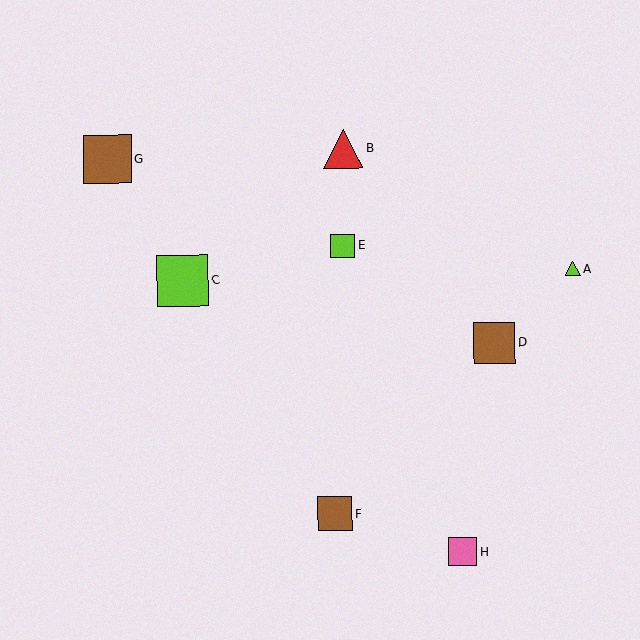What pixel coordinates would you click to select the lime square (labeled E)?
Click at (343, 246) to select the lime square E.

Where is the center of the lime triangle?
The center of the lime triangle is at (573, 269).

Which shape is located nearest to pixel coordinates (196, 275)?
The lime square (labeled C) at (183, 280) is nearest to that location.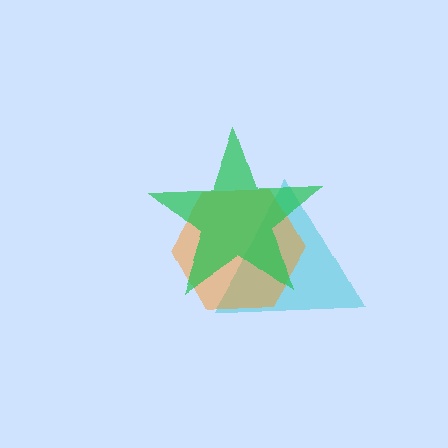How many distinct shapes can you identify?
There are 3 distinct shapes: a cyan triangle, an orange hexagon, a green star.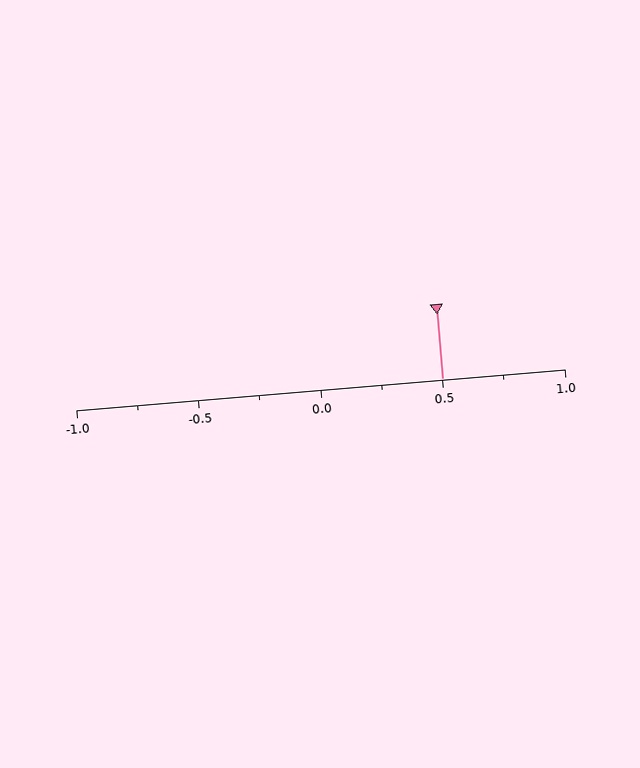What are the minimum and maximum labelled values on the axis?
The axis runs from -1.0 to 1.0.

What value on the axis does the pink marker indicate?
The marker indicates approximately 0.5.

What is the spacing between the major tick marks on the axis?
The major ticks are spaced 0.5 apart.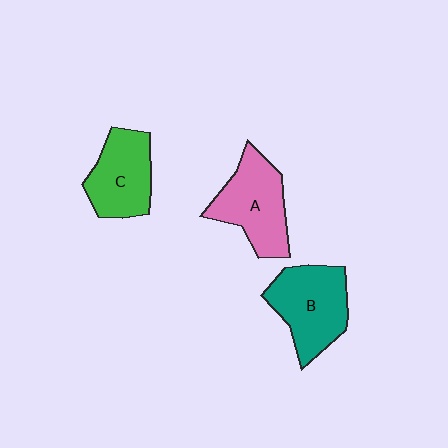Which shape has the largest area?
Shape B (teal).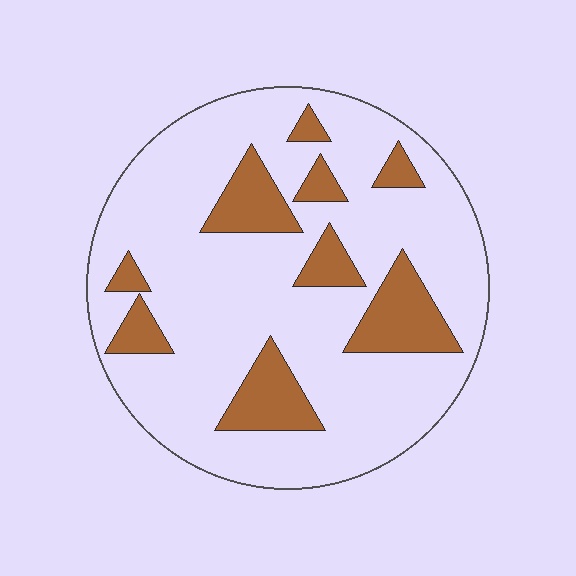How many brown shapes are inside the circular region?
9.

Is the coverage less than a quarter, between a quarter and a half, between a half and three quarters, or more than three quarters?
Less than a quarter.